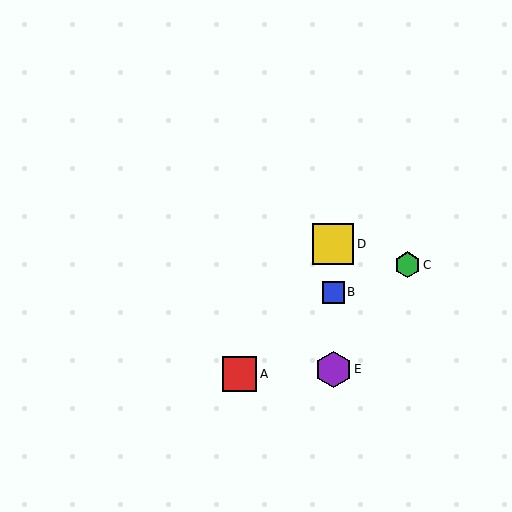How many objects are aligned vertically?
3 objects (B, D, E) are aligned vertically.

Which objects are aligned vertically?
Objects B, D, E are aligned vertically.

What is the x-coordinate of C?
Object C is at x≈407.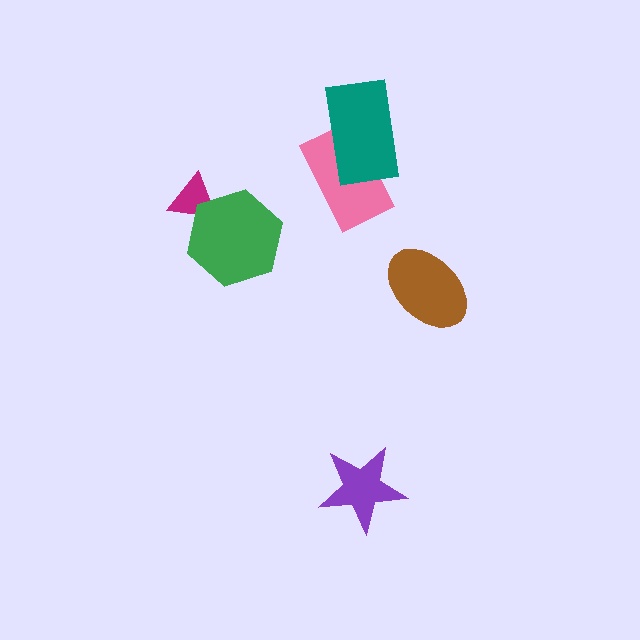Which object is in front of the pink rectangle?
The teal rectangle is in front of the pink rectangle.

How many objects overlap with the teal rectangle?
1 object overlaps with the teal rectangle.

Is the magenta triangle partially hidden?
Yes, it is partially covered by another shape.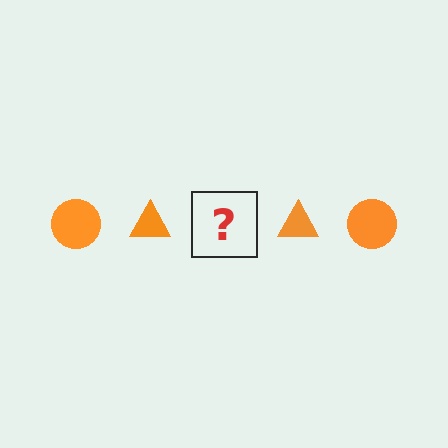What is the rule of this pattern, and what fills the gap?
The rule is that the pattern cycles through circle, triangle shapes in orange. The gap should be filled with an orange circle.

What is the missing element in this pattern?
The missing element is an orange circle.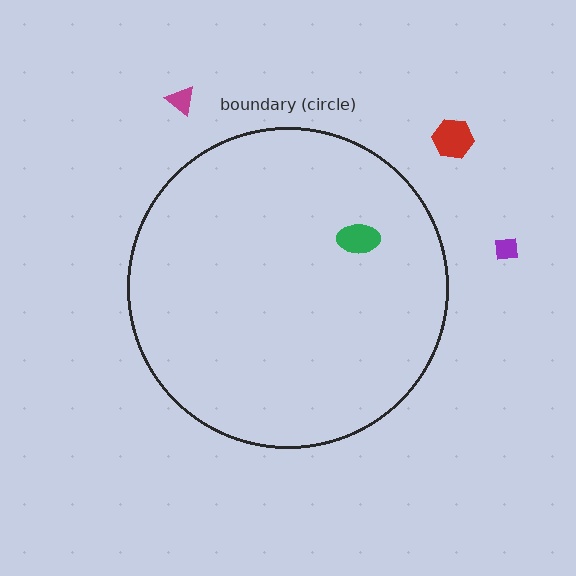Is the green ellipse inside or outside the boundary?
Inside.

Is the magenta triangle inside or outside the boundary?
Outside.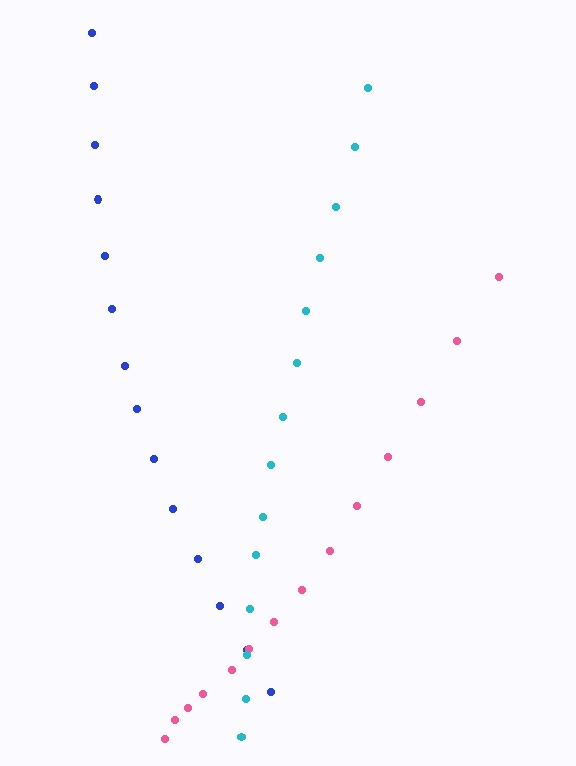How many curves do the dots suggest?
There are 3 distinct paths.